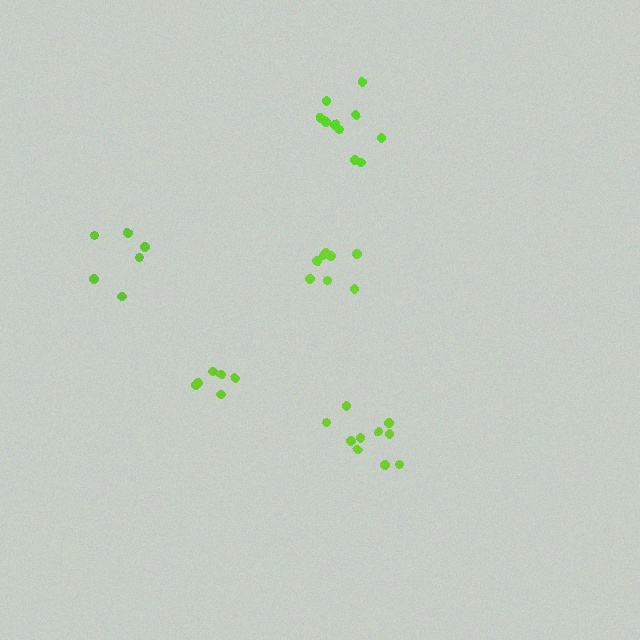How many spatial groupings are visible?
There are 5 spatial groupings.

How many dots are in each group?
Group 1: 6 dots, Group 2: 8 dots, Group 3: 6 dots, Group 4: 10 dots, Group 5: 10 dots (40 total).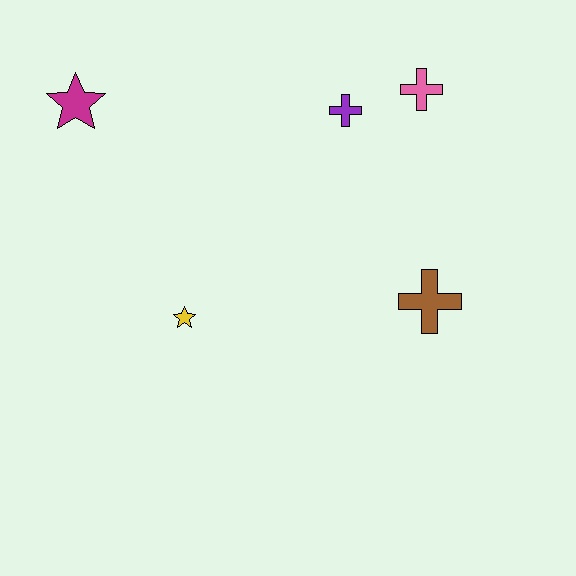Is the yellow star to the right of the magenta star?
Yes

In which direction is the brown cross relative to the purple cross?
The brown cross is below the purple cross.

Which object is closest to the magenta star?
The yellow star is closest to the magenta star.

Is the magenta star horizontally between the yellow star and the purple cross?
No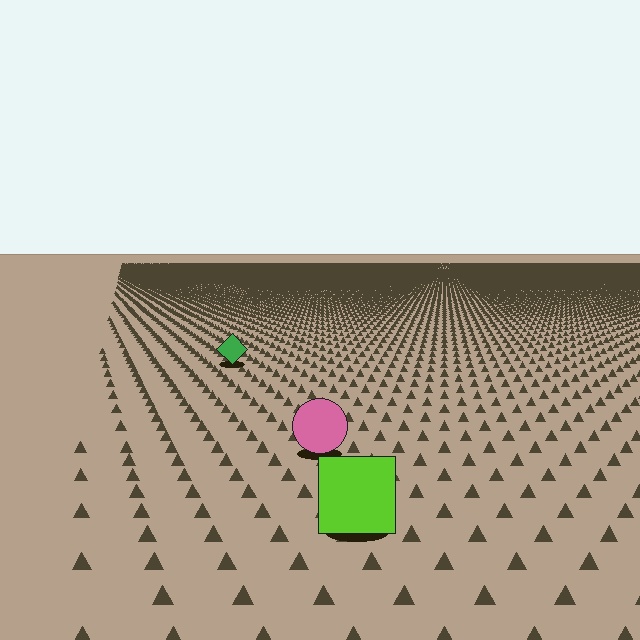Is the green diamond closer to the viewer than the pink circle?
No. The pink circle is closer — you can tell from the texture gradient: the ground texture is coarser near it.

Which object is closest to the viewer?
The lime square is closest. The texture marks near it are larger and more spread out.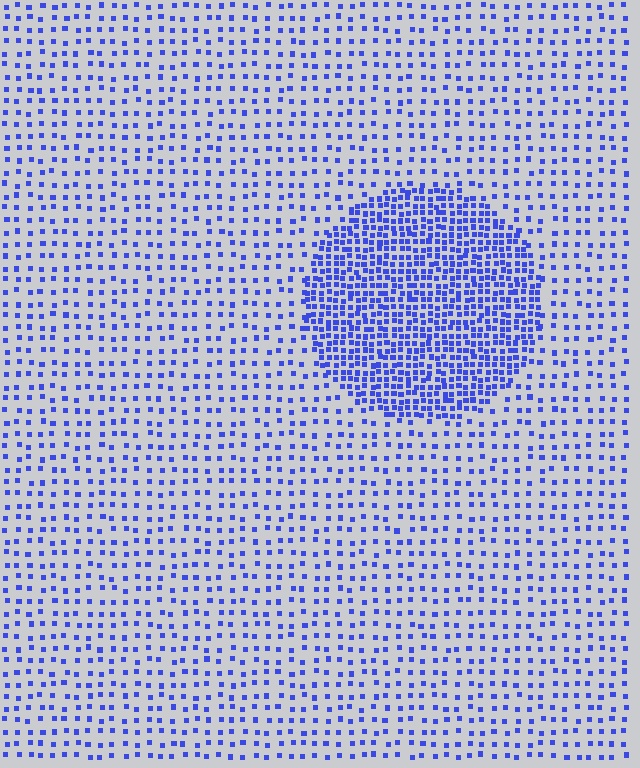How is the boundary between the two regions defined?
The boundary is defined by a change in element density (approximately 2.7x ratio). All elements are the same color, size, and shape.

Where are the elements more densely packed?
The elements are more densely packed inside the circle boundary.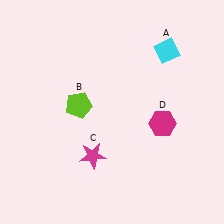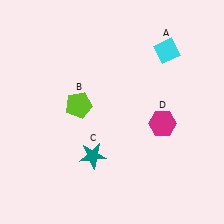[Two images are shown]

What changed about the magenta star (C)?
In Image 1, C is magenta. In Image 2, it changed to teal.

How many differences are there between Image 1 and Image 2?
There is 1 difference between the two images.